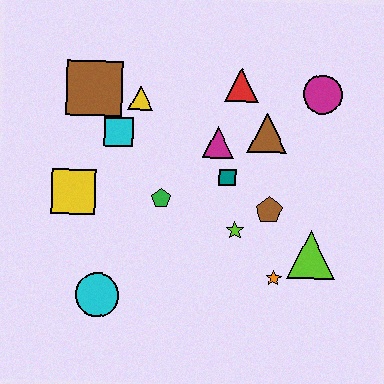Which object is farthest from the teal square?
The cyan circle is farthest from the teal square.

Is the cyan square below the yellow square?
No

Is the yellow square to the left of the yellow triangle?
Yes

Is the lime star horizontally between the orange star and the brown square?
Yes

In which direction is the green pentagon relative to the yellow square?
The green pentagon is to the right of the yellow square.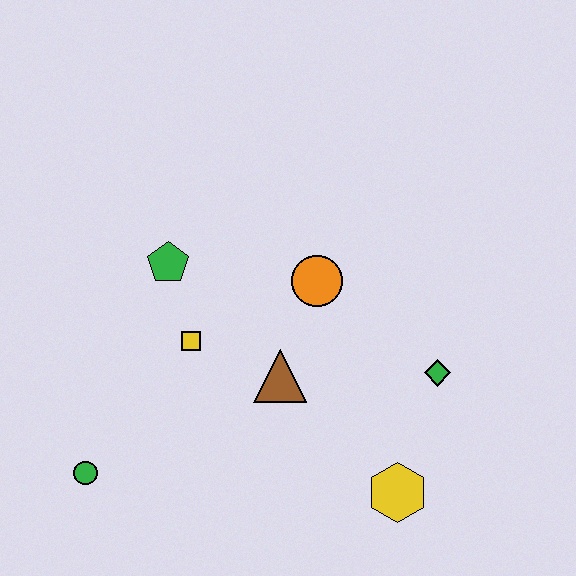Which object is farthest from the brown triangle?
The green circle is farthest from the brown triangle.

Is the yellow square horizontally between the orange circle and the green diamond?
No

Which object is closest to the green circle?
The yellow square is closest to the green circle.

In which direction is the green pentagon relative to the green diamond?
The green pentagon is to the left of the green diamond.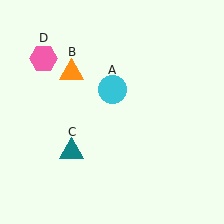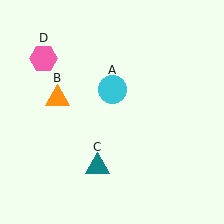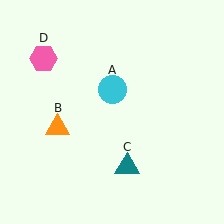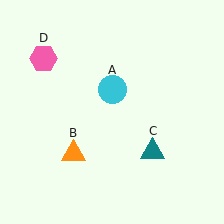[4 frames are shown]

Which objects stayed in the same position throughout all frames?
Cyan circle (object A) and pink hexagon (object D) remained stationary.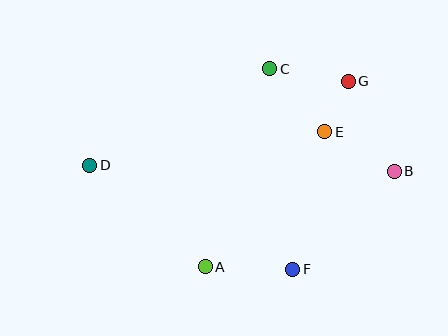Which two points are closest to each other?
Points E and G are closest to each other.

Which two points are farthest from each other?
Points B and D are farthest from each other.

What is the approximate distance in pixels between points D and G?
The distance between D and G is approximately 272 pixels.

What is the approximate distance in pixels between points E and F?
The distance between E and F is approximately 141 pixels.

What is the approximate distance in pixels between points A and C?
The distance between A and C is approximately 208 pixels.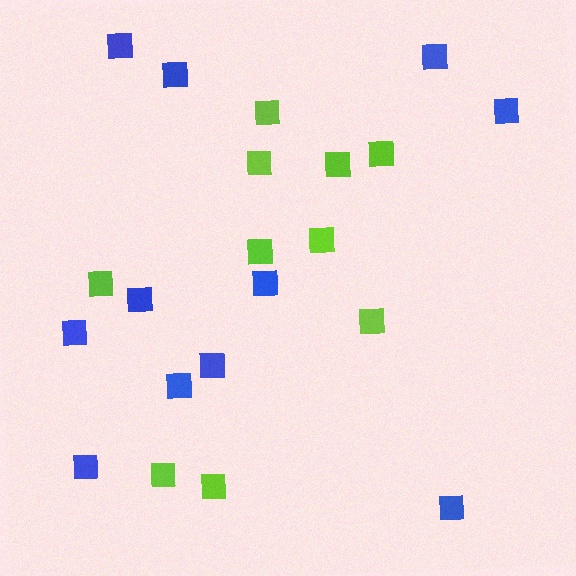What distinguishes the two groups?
There are 2 groups: one group of blue squares (11) and one group of lime squares (10).